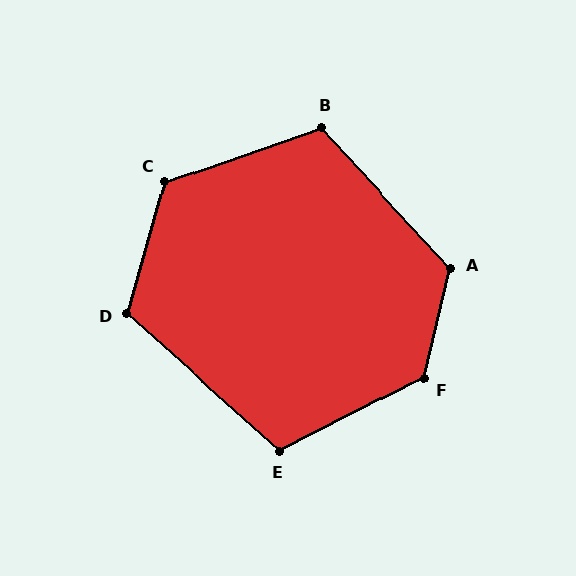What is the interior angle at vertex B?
Approximately 114 degrees (obtuse).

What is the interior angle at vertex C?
Approximately 125 degrees (obtuse).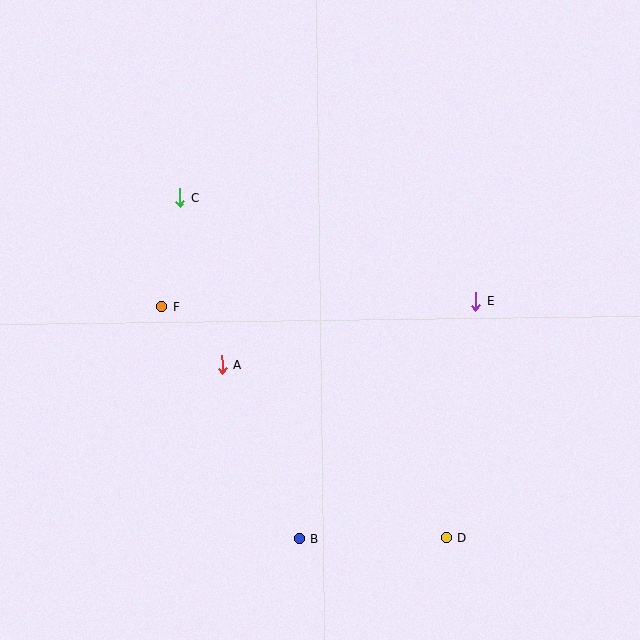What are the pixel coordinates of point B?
Point B is at (299, 539).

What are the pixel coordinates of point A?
Point A is at (222, 365).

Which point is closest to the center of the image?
Point A at (222, 365) is closest to the center.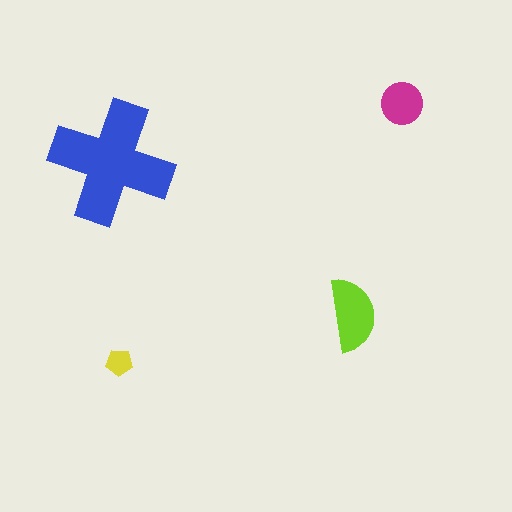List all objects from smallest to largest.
The yellow pentagon, the magenta circle, the lime semicircle, the blue cross.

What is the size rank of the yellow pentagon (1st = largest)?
4th.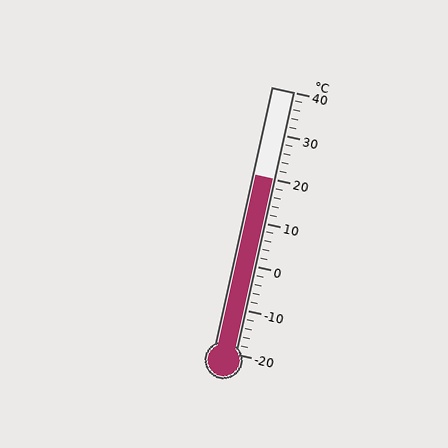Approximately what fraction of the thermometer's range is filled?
The thermometer is filled to approximately 65% of its range.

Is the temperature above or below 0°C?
The temperature is above 0°C.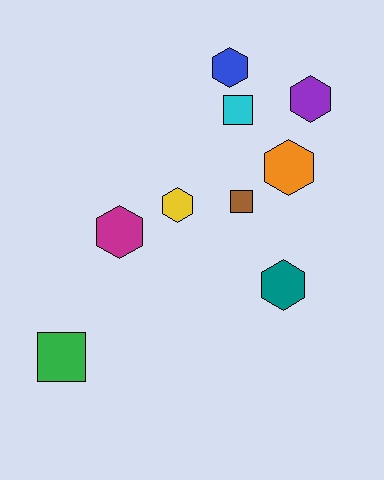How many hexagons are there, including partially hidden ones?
There are 6 hexagons.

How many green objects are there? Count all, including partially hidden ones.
There is 1 green object.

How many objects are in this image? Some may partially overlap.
There are 9 objects.